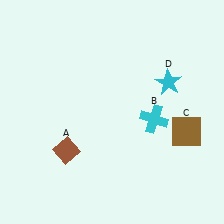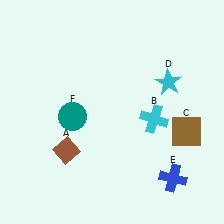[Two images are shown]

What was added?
A blue cross (E), a teal circle (F) were added in Image 2.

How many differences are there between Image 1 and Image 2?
There are 2 differences between the two images.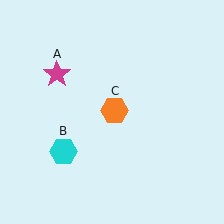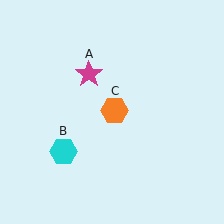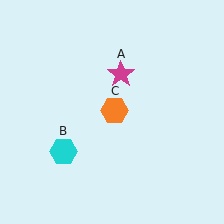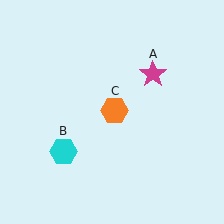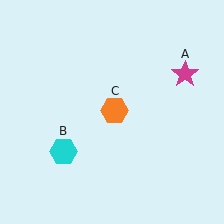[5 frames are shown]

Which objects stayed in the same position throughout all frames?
Cyan hexagon (object B) and orange hexagon (object C) remained stationary.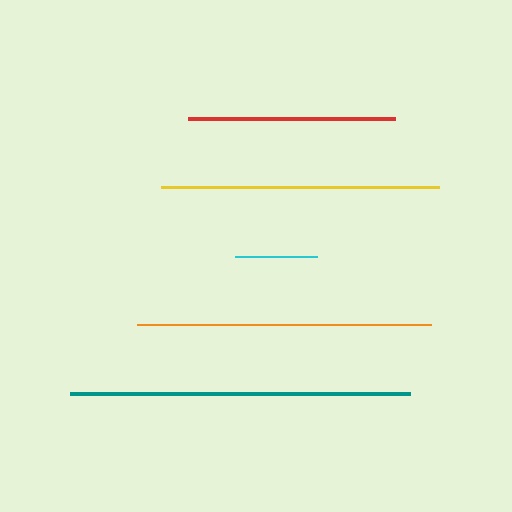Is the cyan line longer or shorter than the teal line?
The teal line is longer than the cyan line.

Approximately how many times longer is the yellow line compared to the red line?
The yellow line is approximately 1.3 times the length of the red line.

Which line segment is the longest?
The teal line is the longest at approximately 339 pixels.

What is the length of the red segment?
The red segment is approximately 207 pixels long.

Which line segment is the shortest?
The cyan line is the shortest at approximately 82 pixels.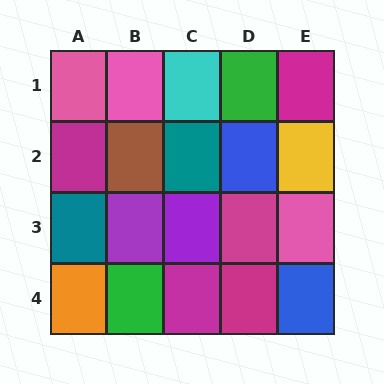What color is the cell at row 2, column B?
Brown.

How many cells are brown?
1 cell is brown.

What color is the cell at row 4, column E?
Blue.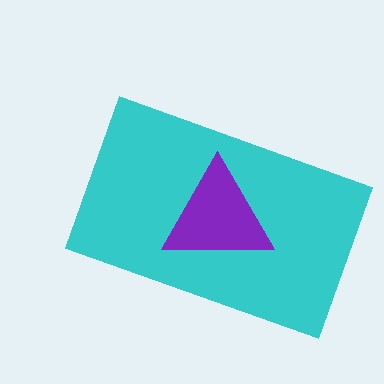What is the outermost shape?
The cyan rectangle.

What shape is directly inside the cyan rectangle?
The purple triangle.